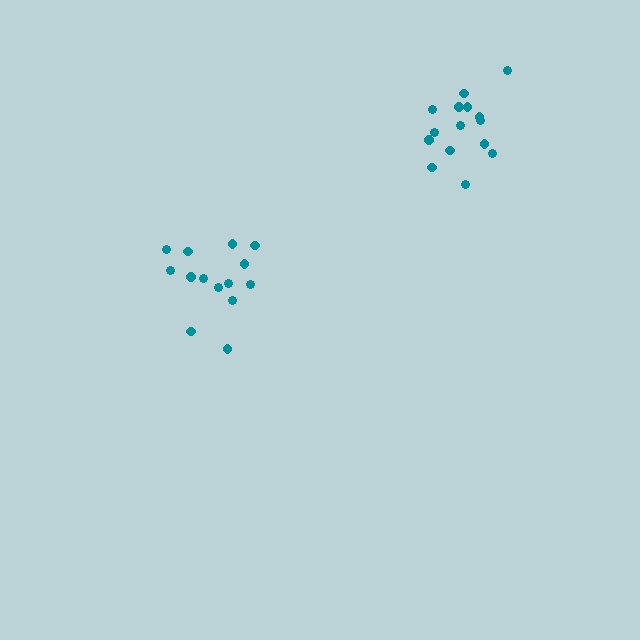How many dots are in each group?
Group 1: 14 dots, Group 2: 15 dots (29 total).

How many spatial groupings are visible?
There are 2 spatial groupings.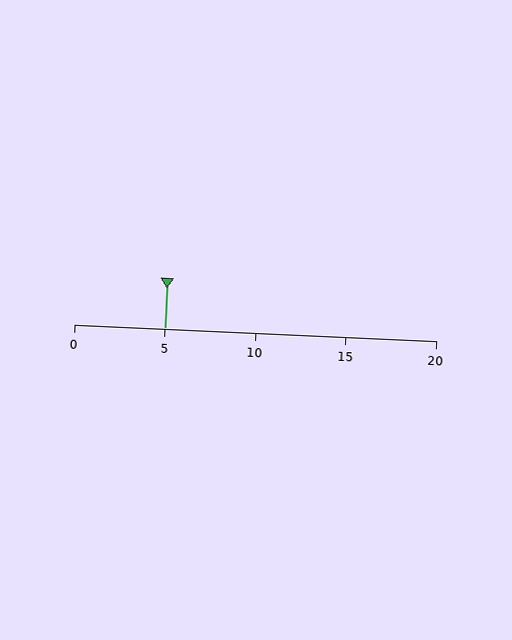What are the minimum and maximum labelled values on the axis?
The axis runs from 0 to 20.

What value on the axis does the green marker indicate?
The marker indicates approximately 5.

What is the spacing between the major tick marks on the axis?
The major ticks are spaced 5 apart.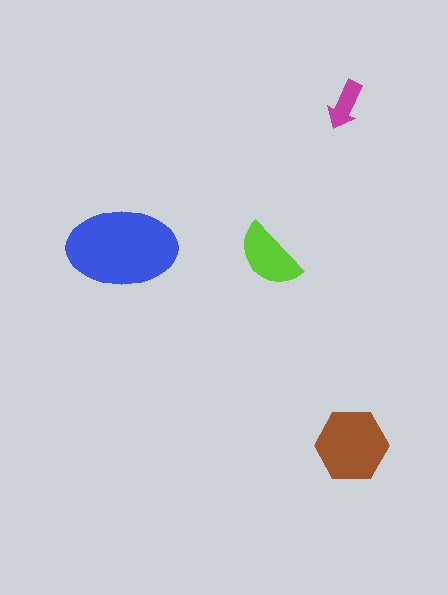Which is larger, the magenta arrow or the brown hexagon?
The brown hexagon.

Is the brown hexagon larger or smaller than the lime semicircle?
Larger.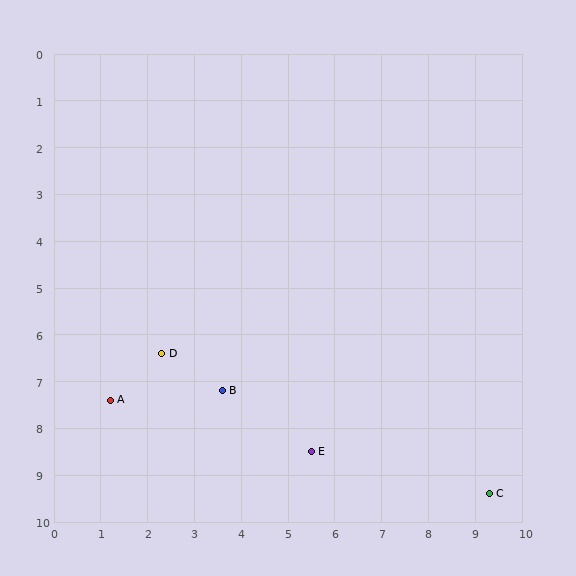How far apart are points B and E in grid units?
Points B and E are about 2.3 grid units apart.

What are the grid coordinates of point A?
Point A is at approximately (1.2, 7.4).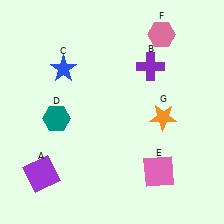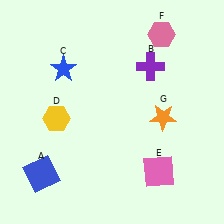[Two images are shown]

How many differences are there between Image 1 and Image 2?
There are 2 differences between the two images.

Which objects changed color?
A changed from purple to blue. D changed from teal to yellow.